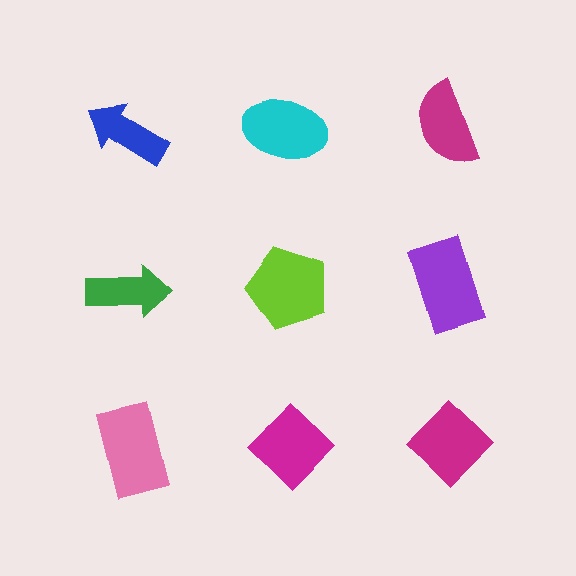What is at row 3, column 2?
A magenta diamond.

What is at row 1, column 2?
A cyan ellipse.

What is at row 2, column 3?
A purple rectangle.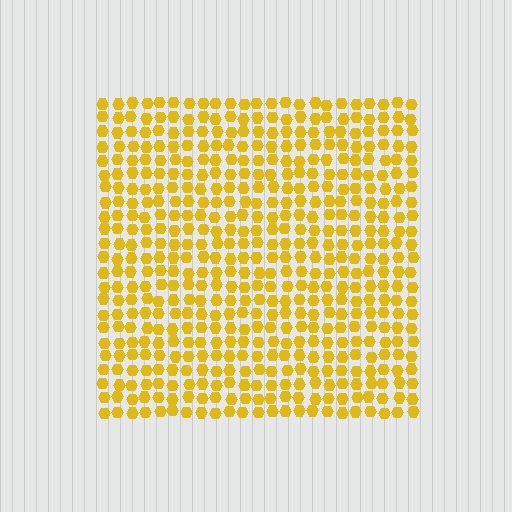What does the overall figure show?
The overall figure shows a square.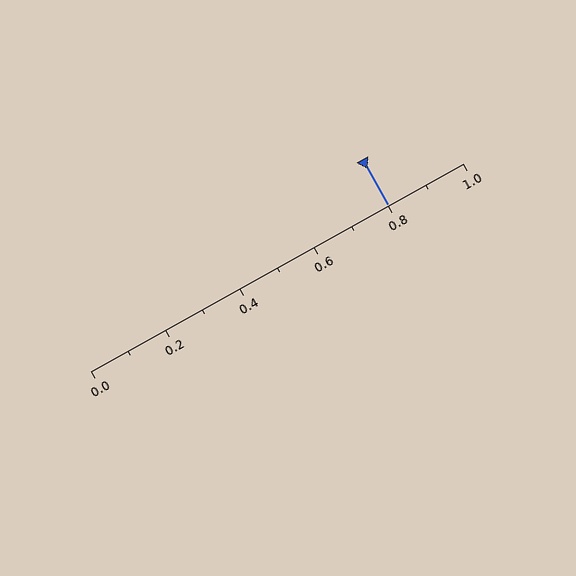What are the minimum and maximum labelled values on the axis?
The axis runs from 0.0 to 1.0.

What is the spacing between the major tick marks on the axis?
The major ticks are spaced 0.2 apart.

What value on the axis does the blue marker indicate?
The marker indicates approximately 0.8.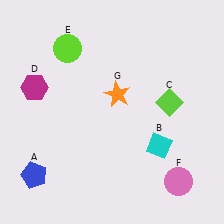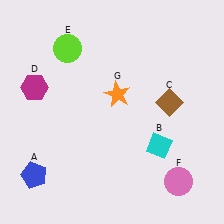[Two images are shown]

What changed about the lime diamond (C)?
In Image 1, C is lime. In Image 2, it changed to brown.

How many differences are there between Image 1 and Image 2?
There is 1 difference between the two images.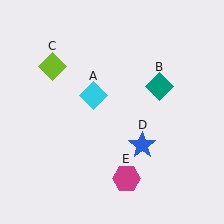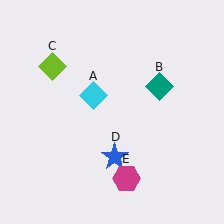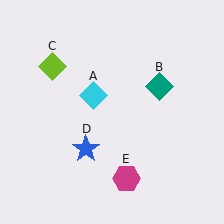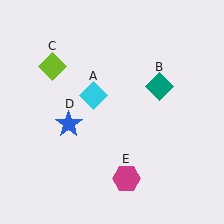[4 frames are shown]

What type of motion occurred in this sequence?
The blue star (object D) rotated clockwise around the center of the scene.